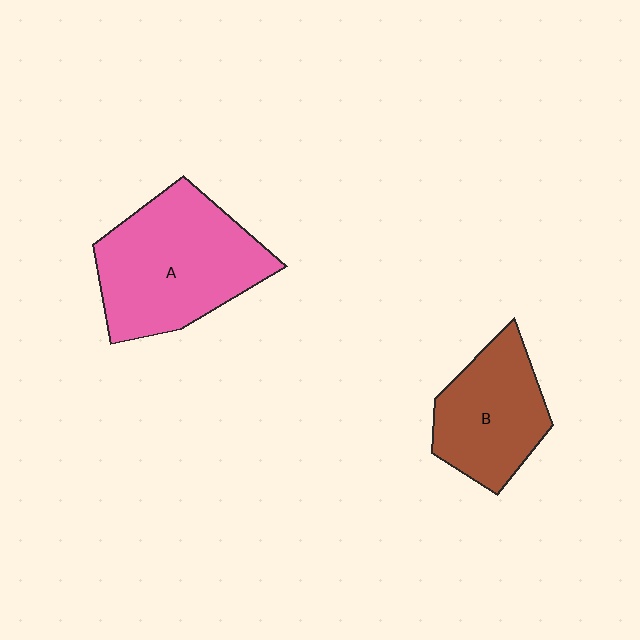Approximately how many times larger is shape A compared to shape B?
Approximately 1.5 times.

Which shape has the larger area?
Shape A (pink).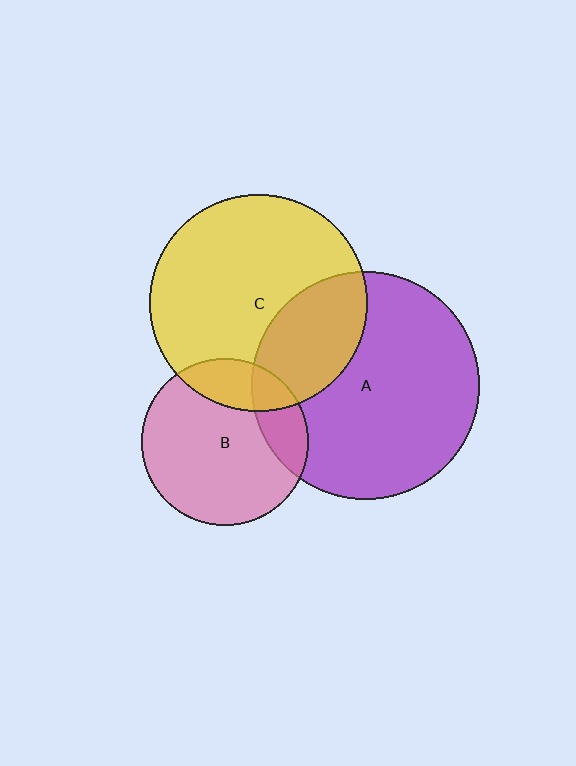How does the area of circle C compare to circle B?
Approximately 1.7 times.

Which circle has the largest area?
Circle A (purple).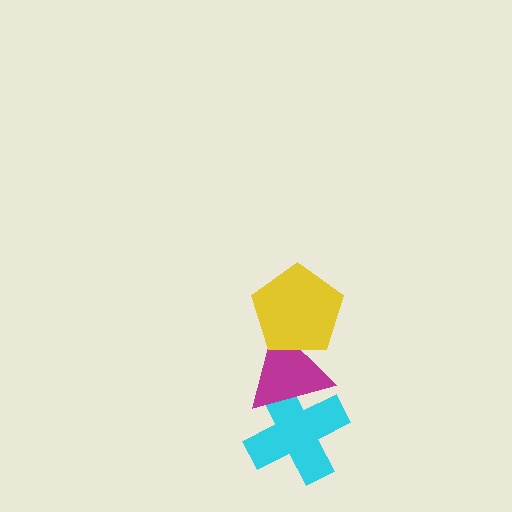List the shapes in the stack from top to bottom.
From top to bottom: the yellow pentagon, the magenta triangle, the cyan cross.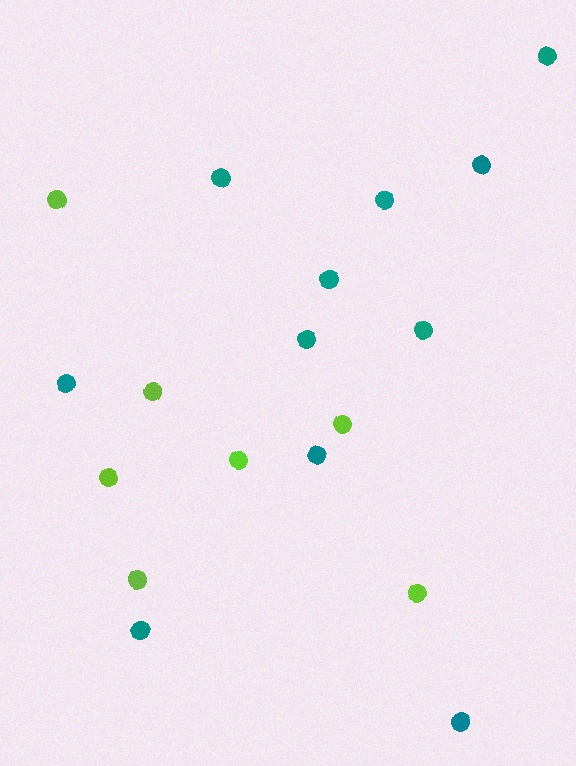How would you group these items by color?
There are 2 groups: one group of teal circles (11) and one group of lime circles (7).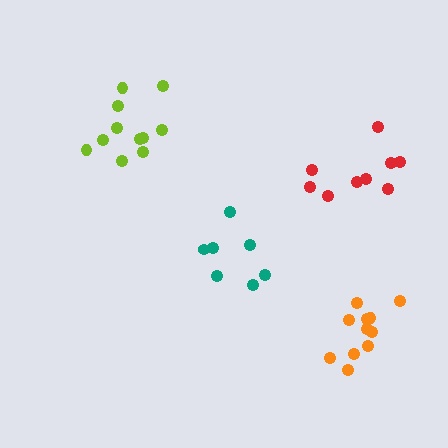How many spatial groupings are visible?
There are 4 spatial groupings.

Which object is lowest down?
The orange cluster is bottommost.